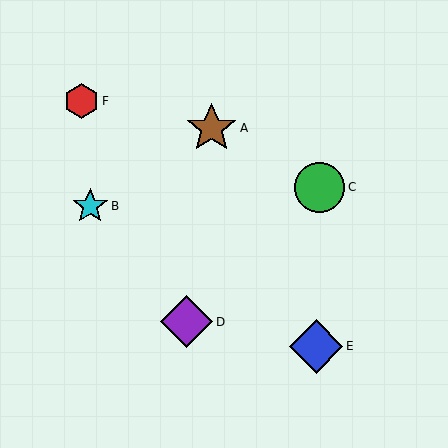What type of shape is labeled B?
Shape B is a cyan star.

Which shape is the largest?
The blue diamond (labeled E) is the largest.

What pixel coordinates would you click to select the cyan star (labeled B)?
Click at (90, 206) to select the cyan star B.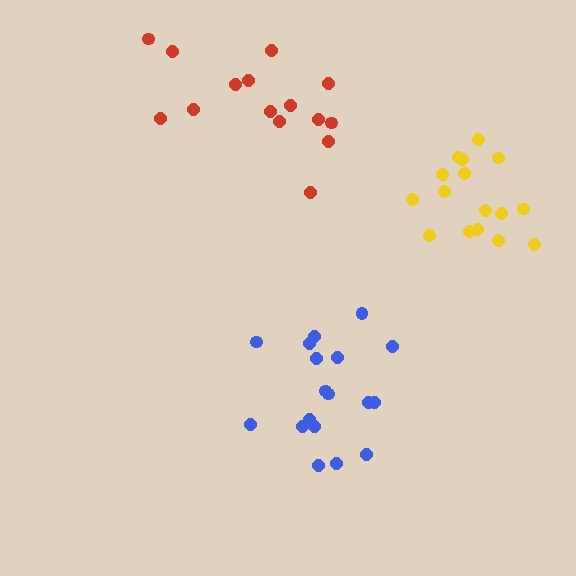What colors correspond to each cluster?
The clusters are colored: blue, yellow, red.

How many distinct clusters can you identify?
There are 3 distinct clusters.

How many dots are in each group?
Group 1: 18 dots, Group 2: 16 dots, Group 3: 15 dots (49 total).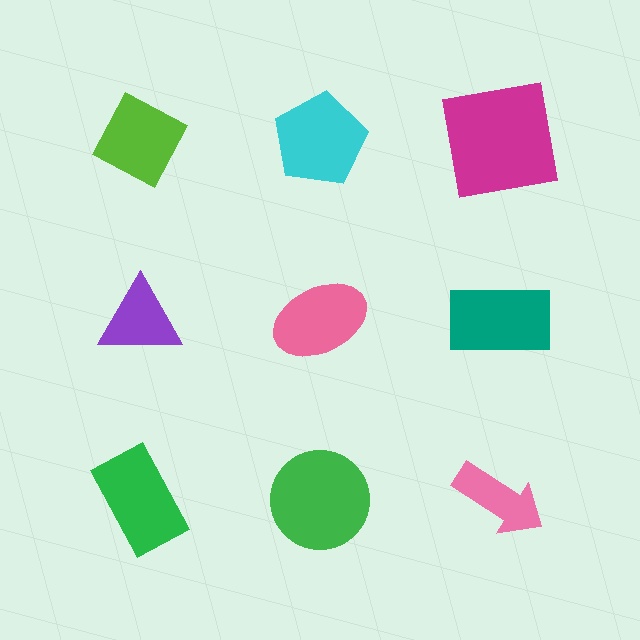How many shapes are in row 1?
3 shapes.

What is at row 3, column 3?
A pink arrow.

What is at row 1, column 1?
A lime diamond.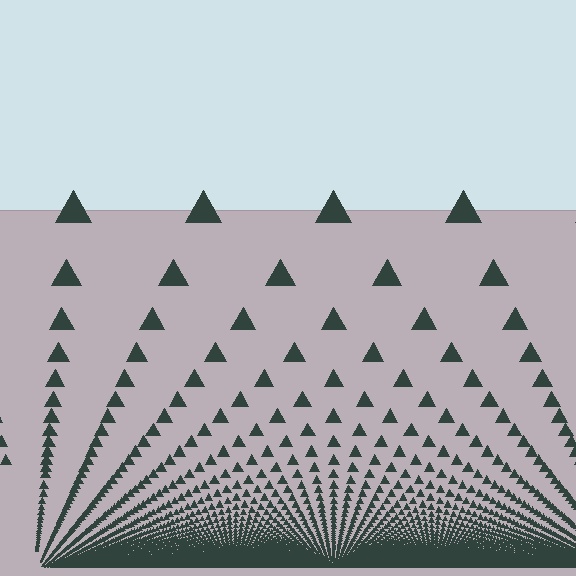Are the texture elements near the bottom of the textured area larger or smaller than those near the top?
Smaller. The gradient is inverted — elements near the bottom are smaller and denser.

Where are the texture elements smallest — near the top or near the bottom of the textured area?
Near the bottom.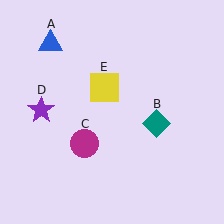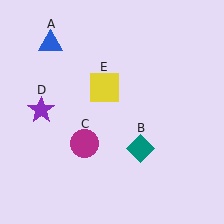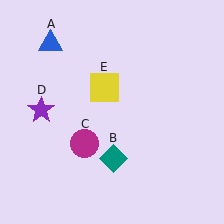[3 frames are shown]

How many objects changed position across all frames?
1 object changed position: teal diamond (object B).